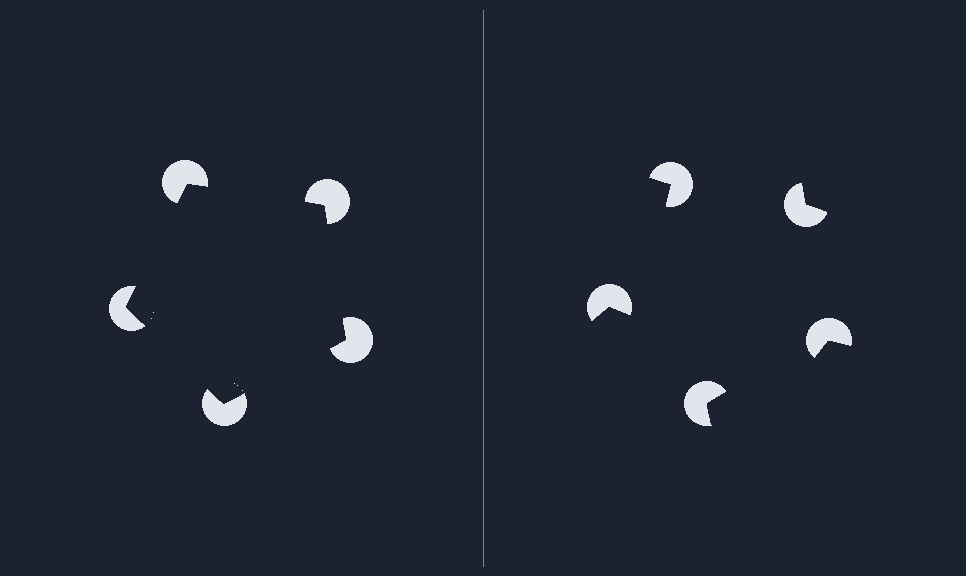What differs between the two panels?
The pac-man discs are positioned identically on both sides; only the wedge orientations differ. On the left they align to a pentagon; on the right they are misaligned.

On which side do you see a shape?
An illusory pentagon appears on the left side. On the right side the wedge cuts are rotated, so no coherent shape forms.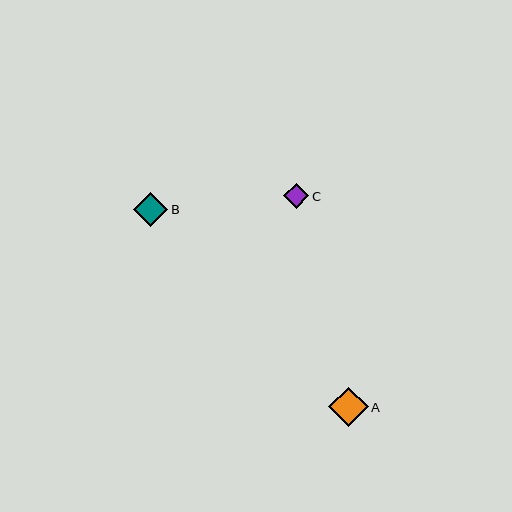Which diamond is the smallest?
Diamond C is the smallest with a size of approximately 25 pixels.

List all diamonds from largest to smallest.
From largest to smallest: A, B, C.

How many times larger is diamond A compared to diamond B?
Diamond A is approximately 1.2 times the size of diamond B.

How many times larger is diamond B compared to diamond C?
Diamond B is approximately 1.4 times the size of diamond C.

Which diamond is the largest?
Diamond A is the largest with a size of approximately 39 pixels.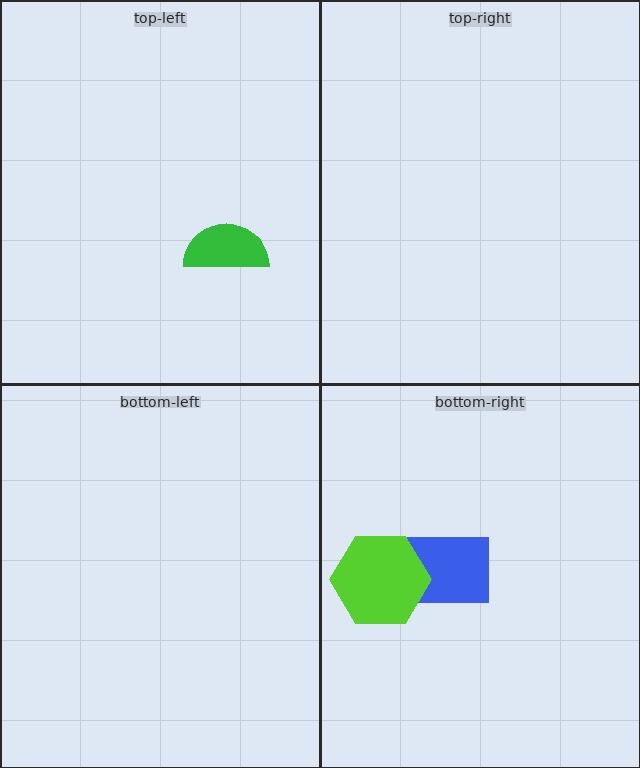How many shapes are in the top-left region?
1.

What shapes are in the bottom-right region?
The blue rectangle, the lime hexagon.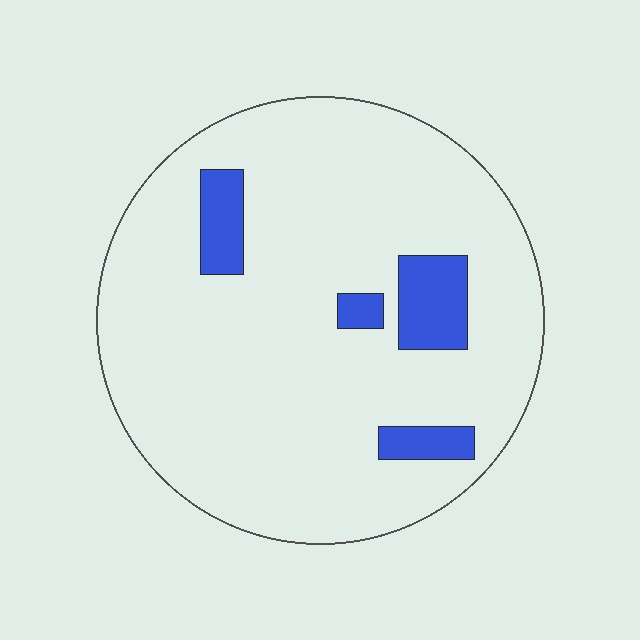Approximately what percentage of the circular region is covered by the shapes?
Approximately 10%.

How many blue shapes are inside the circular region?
4.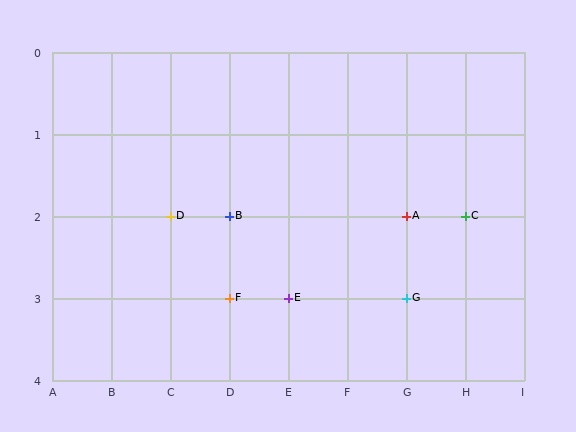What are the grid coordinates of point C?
Point C is at grid coordinates (H, 2).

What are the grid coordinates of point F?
Point F is at grid coordinates (D, 3).